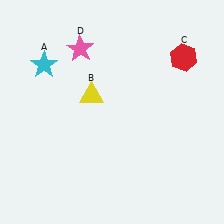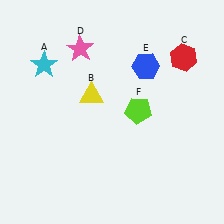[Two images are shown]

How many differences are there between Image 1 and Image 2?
There are 2 differences between the two images.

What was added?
A blue hexagon (E), a lime pentagon (F) were added in Image 2.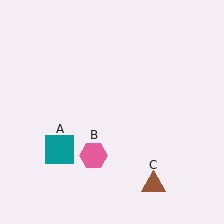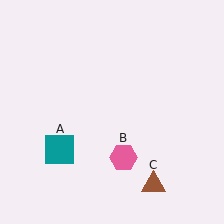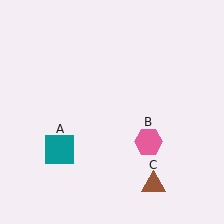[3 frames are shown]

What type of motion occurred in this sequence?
The pink hexagon (object B) rotated counterclockwise around the center of the scene.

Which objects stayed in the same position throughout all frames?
Teal square (object A) and brown triangle (object C) remained stationary.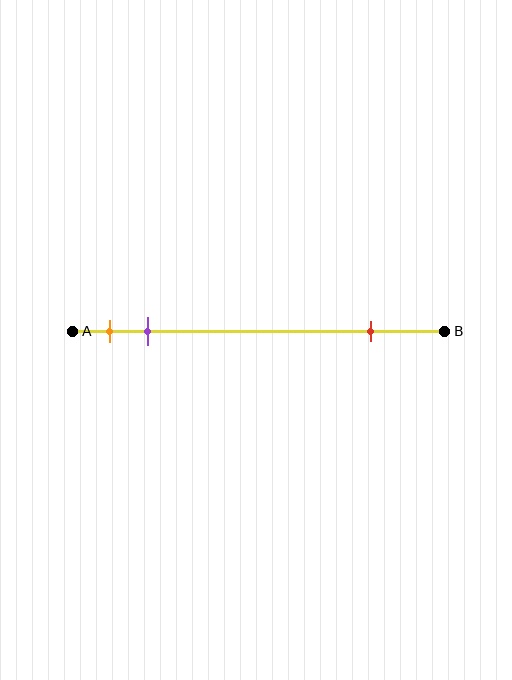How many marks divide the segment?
There are 3 marks dividing the segment.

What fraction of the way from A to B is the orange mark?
The orange mark is approximately 10% (0.1) of the way from A to B.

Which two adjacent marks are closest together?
The orange and purple marks are the closest adjacent pair.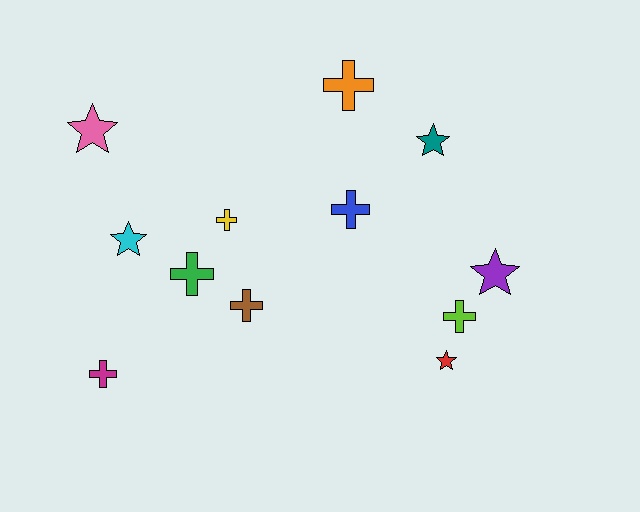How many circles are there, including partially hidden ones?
There are no circles.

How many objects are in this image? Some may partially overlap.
There are 12 objects.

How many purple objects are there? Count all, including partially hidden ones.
There is 1 purple object.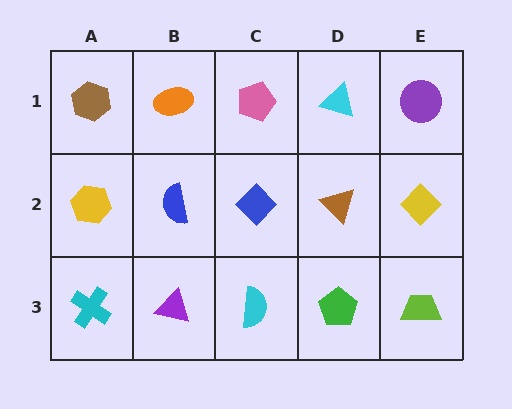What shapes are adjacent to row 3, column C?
A blue diamond (row 2, column C), a purple triangle (row 3, column B), a green pentagon (row 3, column D).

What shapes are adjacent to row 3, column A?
A yellow hexagon (row 2, column A), a purple triangle (row 3, column B).